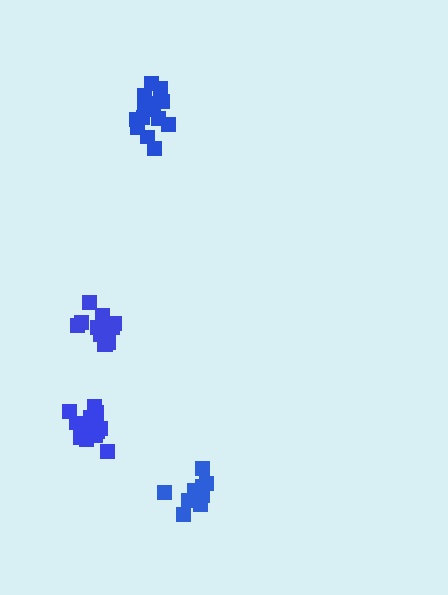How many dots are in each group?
Group 1: 12 dots, Group 2: 15 dots, Group 3: 9 dots, Group 4: 14 dots (50 total).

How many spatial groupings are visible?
There are 4 spatial groupings.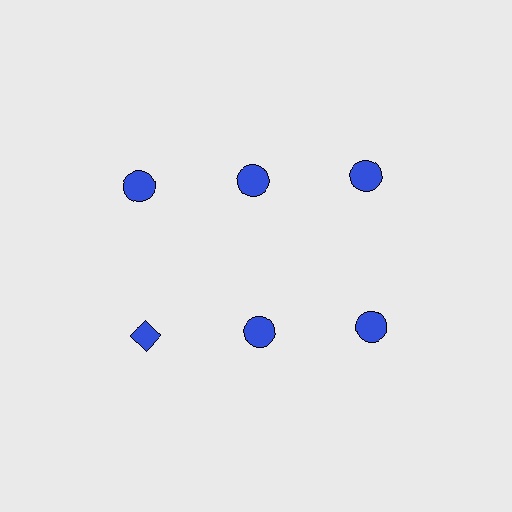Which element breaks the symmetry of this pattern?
The blue diamond in the second row, leftmost column breaks the symmetry. All other shapes are blue circles.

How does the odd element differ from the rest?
It has a different shape: diamond instead of circle.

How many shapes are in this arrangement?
There are 6 shapes arranged in a grid pattern.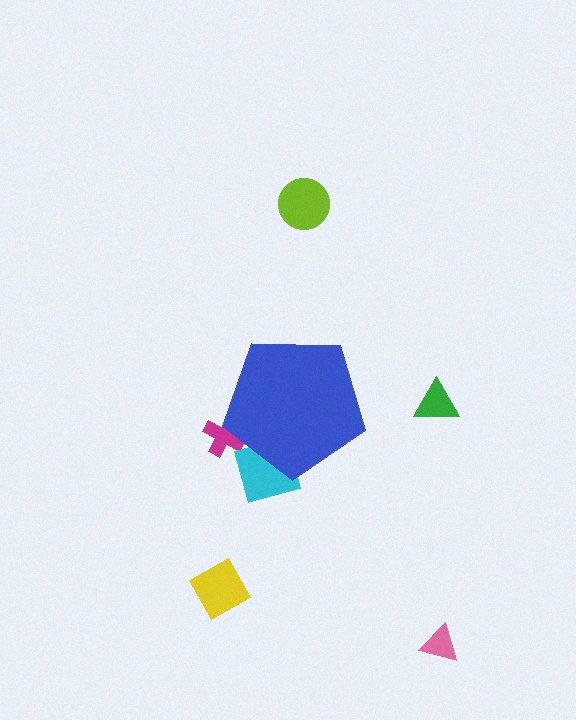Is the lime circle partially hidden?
No, the lime circle is fully visible.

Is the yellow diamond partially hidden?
No, the yellow diamond is fully visible.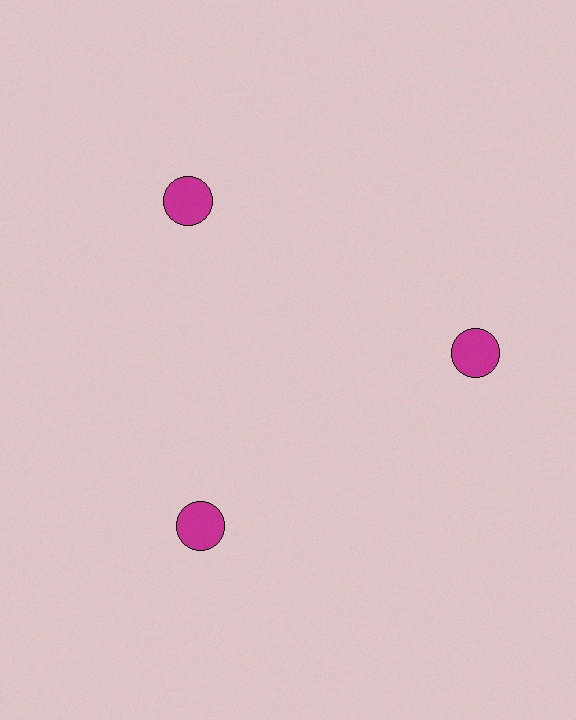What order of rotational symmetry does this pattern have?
This pattern has 3-fold rotational symmetry.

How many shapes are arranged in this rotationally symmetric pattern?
There are 3 shapes, arranged in 3 groups of 1.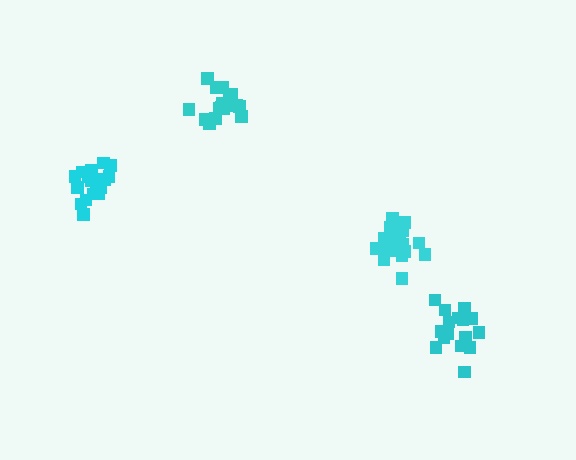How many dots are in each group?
Group 1: 20 dots, Group 2: 17 dots, Group 3: 21 dots, Group 4: 17 dots (75 total).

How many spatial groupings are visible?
There are 4 spatial groupings.